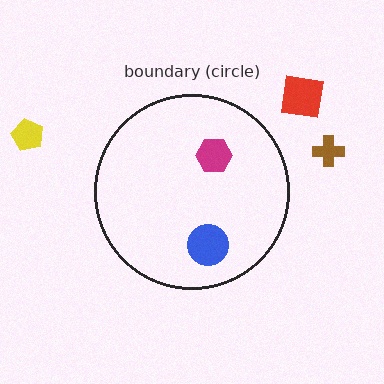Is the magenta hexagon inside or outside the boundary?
Inside.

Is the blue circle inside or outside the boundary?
Inside.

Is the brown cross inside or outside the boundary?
Outside.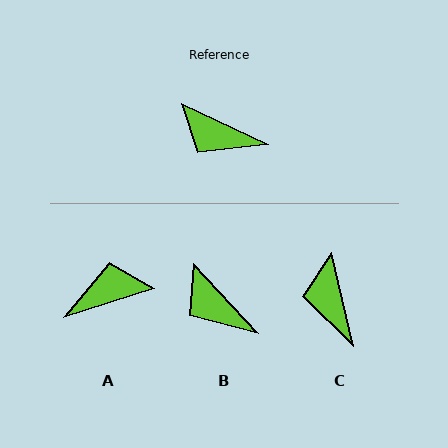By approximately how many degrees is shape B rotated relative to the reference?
Approximately 22 degrees clockwise.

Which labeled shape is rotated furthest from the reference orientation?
A, about 137 degrees away.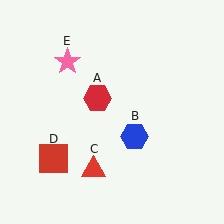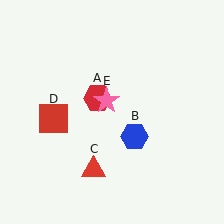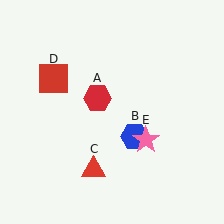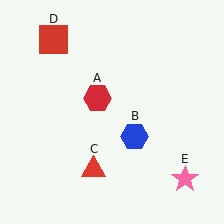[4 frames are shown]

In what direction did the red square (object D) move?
The red square (object D) moved up.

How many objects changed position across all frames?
2 objects changed position: red square (object D), pink star (object E).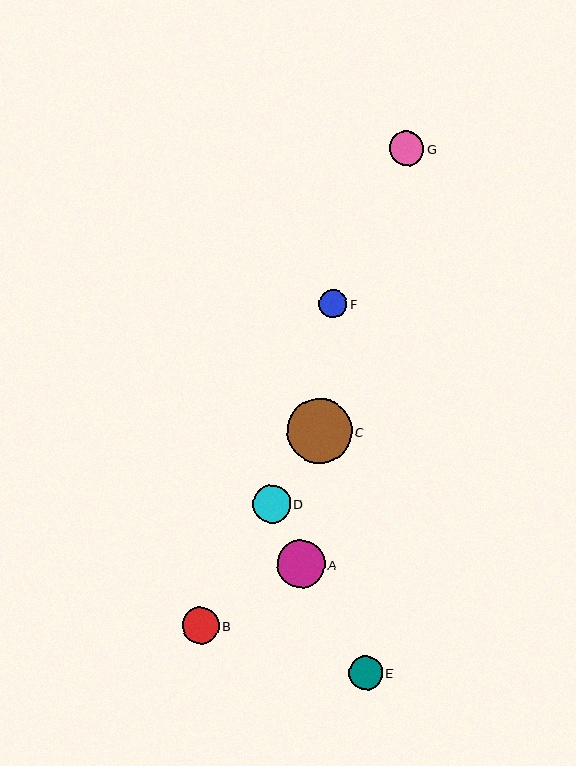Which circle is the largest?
Circle C is the largest with a size of approximately 65 pixels.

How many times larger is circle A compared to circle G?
Circle A is approximately 1.4 times the size of circle G.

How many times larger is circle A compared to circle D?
Circle A is approximately 1.3 times the size of circle D.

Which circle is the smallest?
Circle F is the smallest with a size of approximately 28 pixels.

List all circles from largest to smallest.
From largest to smallest: C, A, D, B, G, E, F.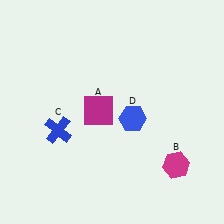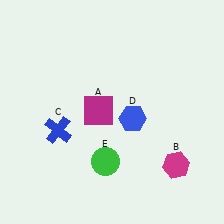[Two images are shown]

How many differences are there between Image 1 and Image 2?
There is 1 difference between the two images.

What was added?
A green circle (E) was added in Image 2.